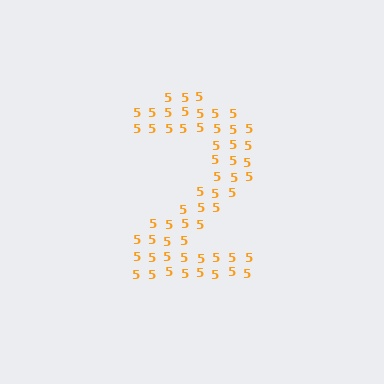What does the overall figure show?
The overall figure shows the digit 2.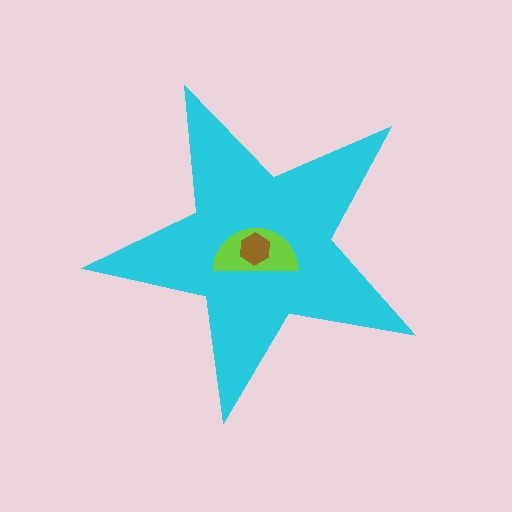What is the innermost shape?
The brown hexagon.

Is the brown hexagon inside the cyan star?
Yes.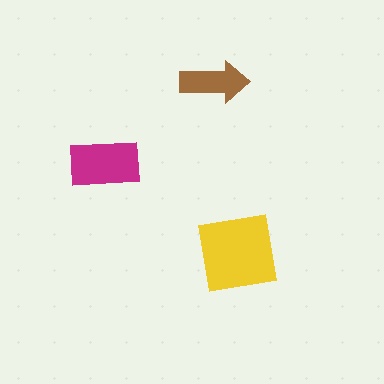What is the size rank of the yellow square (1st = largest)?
1st.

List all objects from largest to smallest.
The yellow square, the magenta rectangle, the brown arrow.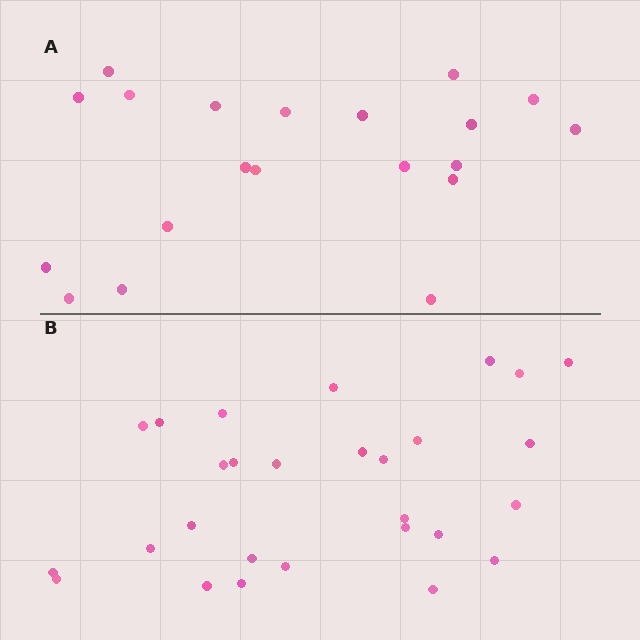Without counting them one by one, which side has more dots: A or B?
Region B (the bottom region) has more dots.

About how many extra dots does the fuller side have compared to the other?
Region B has roughly 8 or so more dots than region A.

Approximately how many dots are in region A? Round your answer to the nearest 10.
About 20 dots.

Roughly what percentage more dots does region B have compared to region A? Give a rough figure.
About 40% more.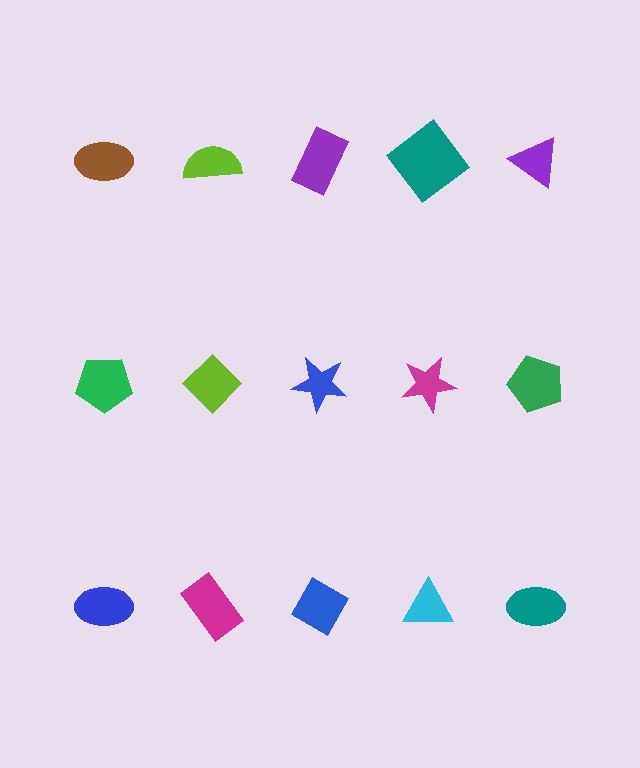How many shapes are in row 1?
5 shapes.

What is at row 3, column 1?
A blue ellipse.